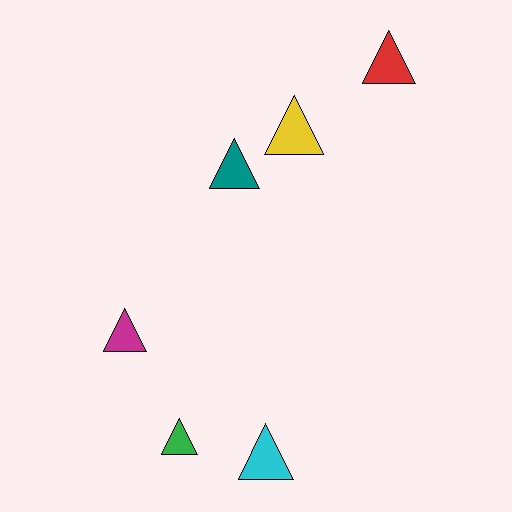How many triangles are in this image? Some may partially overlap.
There are 6 triangles.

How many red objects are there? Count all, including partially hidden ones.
There is 1 red object.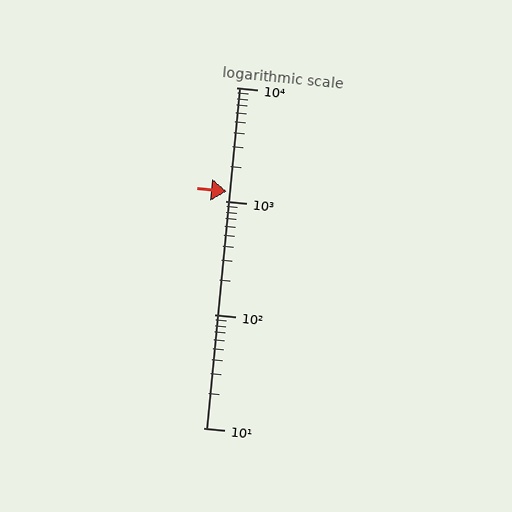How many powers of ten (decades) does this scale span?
The scale spans 3 decades, from 10 to 10000.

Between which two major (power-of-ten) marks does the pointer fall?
The pointer is between 1000 and 10000.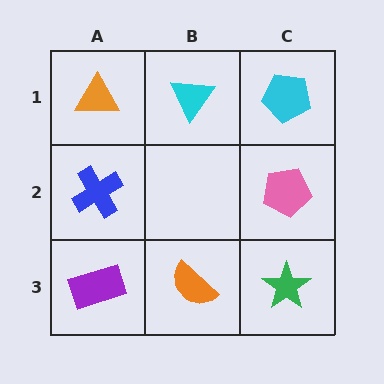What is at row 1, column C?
A cyan pentagon.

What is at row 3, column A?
A purple rectangle.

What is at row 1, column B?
A cyan triangle.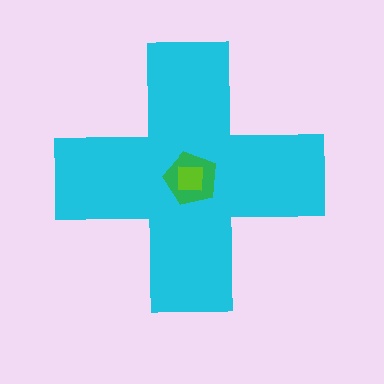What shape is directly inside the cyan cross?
The green pentagon.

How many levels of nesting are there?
3.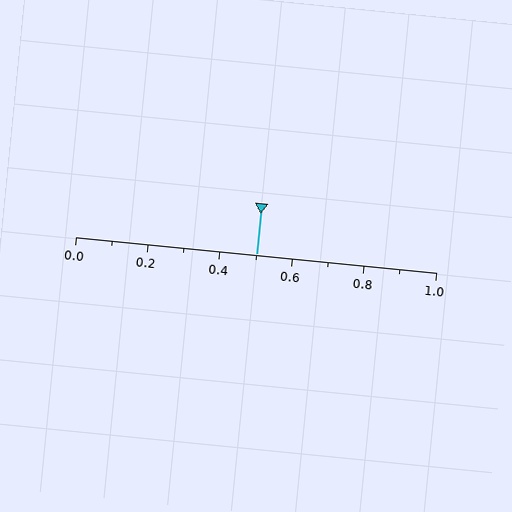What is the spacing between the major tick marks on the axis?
The major ticks are spaced 0.2 apart.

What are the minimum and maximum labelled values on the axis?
The axis runs from 0.0 to 1.0.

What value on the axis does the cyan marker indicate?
The marker indicates approximately 0.5.